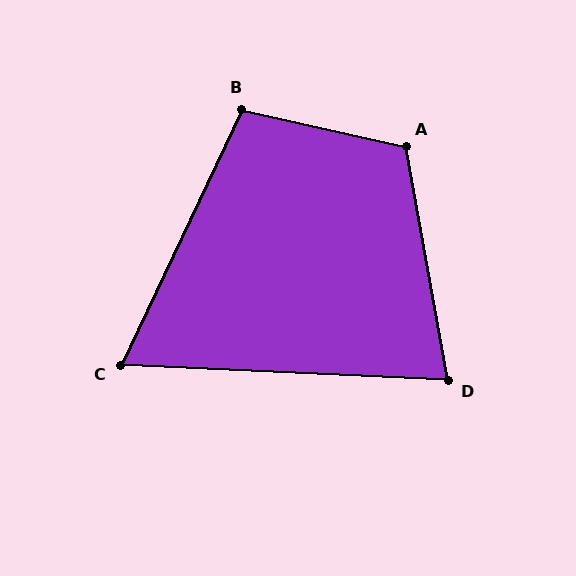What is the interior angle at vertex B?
Approximately 103 degrees (obtuse).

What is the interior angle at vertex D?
Approximately 77 degrees (acute).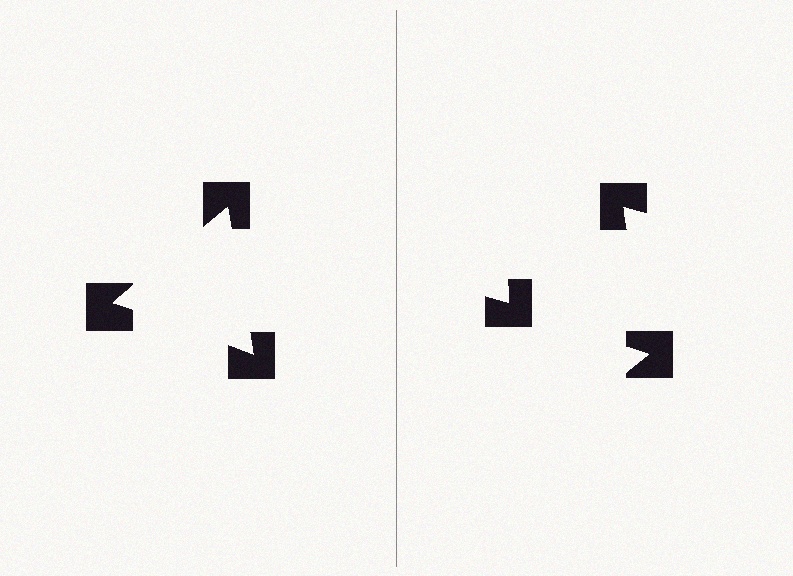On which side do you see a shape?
An illusory triangle appears on the left side. On the right side the wedge cuts are rotated, so no coherent shape forms.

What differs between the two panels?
The notched squares are positioned identically on both sides; only the wedge orientations differ. On the left they align to a triangle; on the right they are misaligned.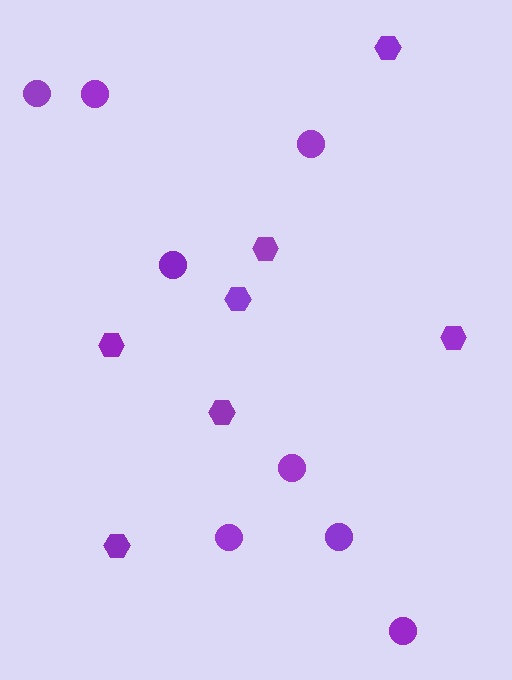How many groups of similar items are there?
There are 2 groups: one group of circles (8) and one group of hexagons (7).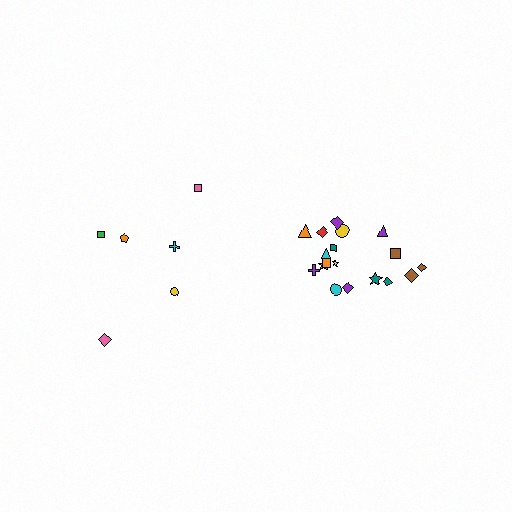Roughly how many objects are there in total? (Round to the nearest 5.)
Roughly 25 objects in total.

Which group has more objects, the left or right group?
The right group.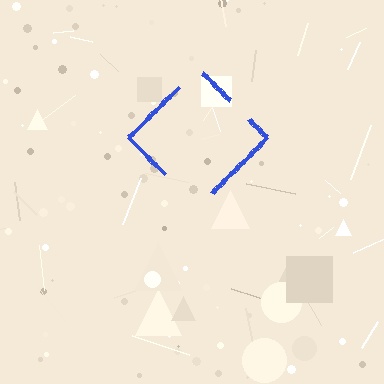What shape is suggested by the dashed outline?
The dashed outline suggests a diamond.